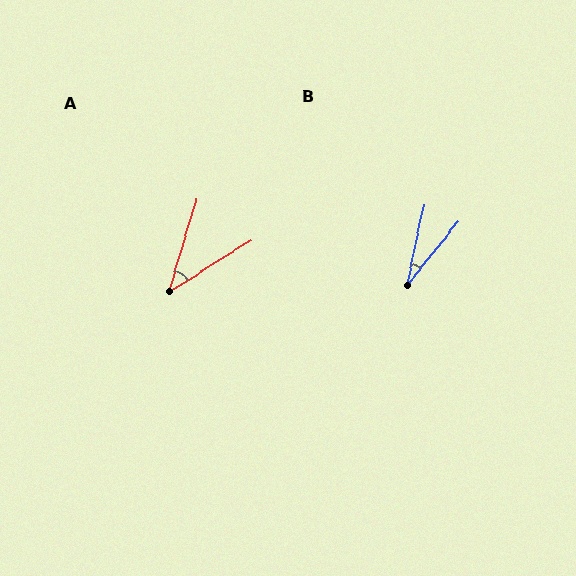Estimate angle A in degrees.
Approximately 41 degrees.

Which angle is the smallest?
B, at approximately 27 degrees.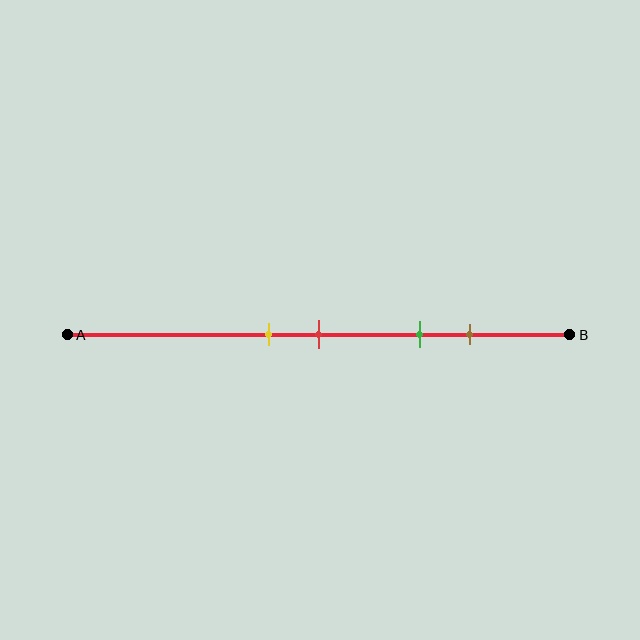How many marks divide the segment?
There are 4 marks dividing the segment.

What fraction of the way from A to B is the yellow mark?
The yellow mark is approximately 40% (0.4) of the way from A to B.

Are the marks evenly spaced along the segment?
No, the marks are not evenly spaced.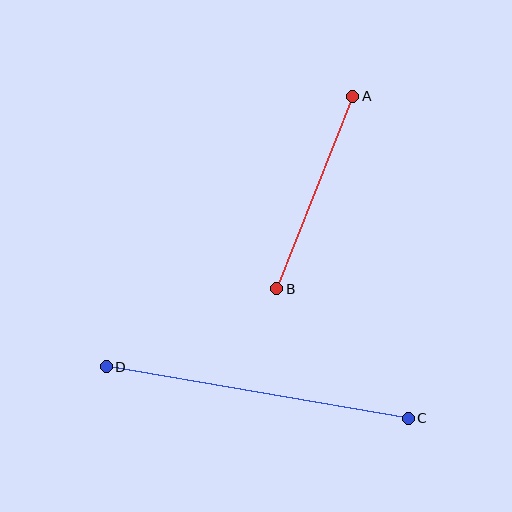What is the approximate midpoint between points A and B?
The midpoint is at approximately (315, 192) pixels.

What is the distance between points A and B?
The distance is approximately 207 pixels.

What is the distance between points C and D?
The distance is approximately 306 pixels.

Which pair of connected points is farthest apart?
Points C and D are farthest apart.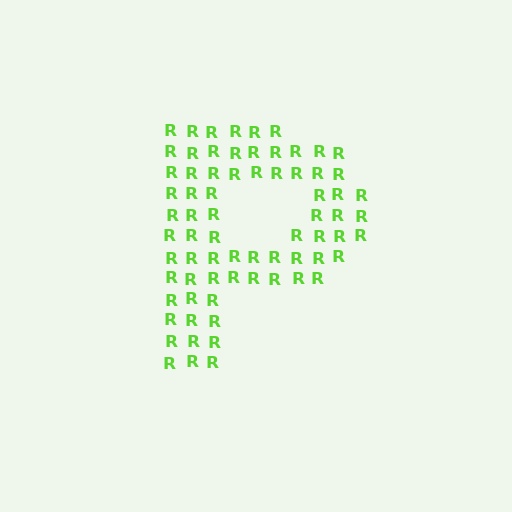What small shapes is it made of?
It is made of small letter R's.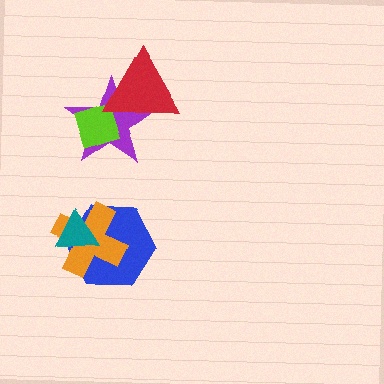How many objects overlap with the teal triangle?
2 objects overlap with the teal triangle.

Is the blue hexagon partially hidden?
Yes, it is partially covered by another shape.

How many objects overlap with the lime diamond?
2 objects overlap with the lime diamond.